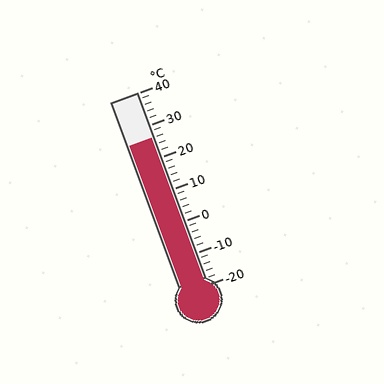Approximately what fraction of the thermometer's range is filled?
The thermometer is filled to approximately 75% of its range.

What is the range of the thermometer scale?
The thermometer scale ranges from -20°C to 40°C.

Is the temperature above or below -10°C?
The temperature is above -10°C.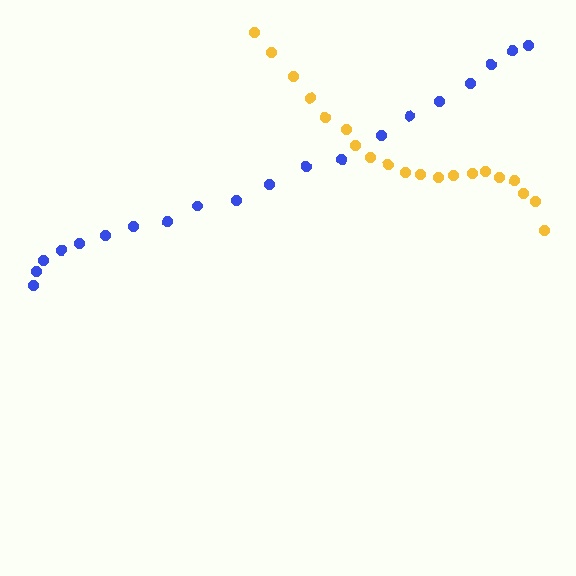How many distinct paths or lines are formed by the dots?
There are 2 distinct paths.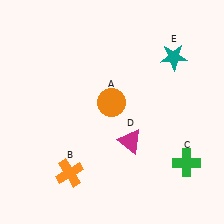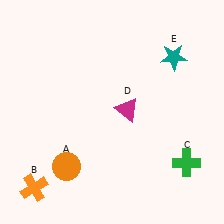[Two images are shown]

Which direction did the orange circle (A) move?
The orange circle (A) moved down.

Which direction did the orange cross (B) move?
The orange cross (B) moved left.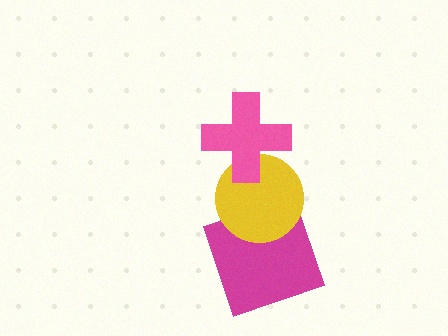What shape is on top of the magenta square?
The yellow circle is on top of the magenta square.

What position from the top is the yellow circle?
The yellow circle is 2nd from the top.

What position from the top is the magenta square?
The magenta square is 3rd from the top.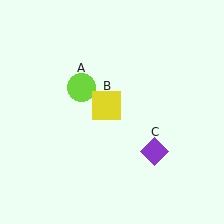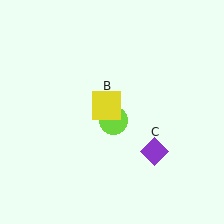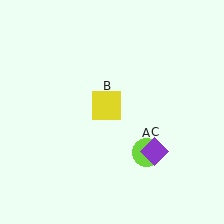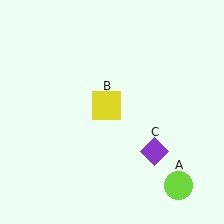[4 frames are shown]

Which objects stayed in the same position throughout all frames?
Yellow square (object B) and purple diamond (object C) remained stationary.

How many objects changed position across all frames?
1 object changed position: lime circle (object A).